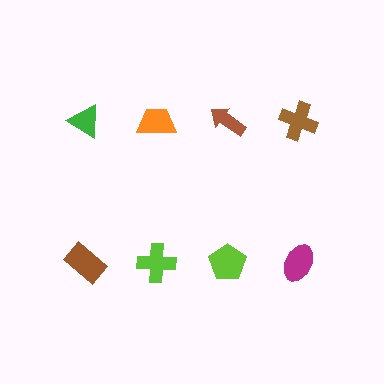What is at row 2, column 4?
A magenta ellipse.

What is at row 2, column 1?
A brown rectangle.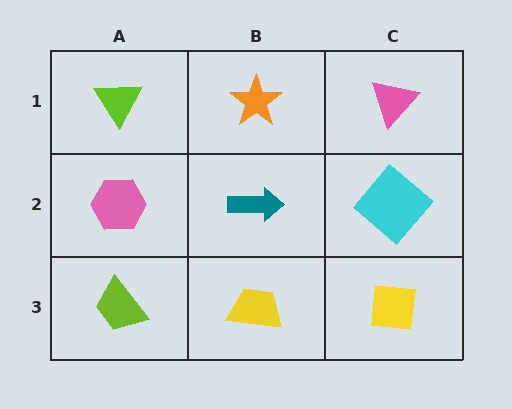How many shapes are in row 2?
3 shapes.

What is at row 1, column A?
A lime triangle.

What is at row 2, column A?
A pink hexagon.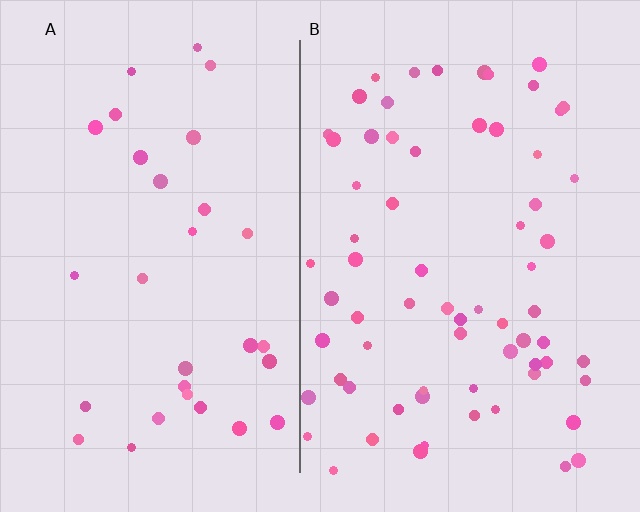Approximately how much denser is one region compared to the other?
Approximately 2.2× — region B over region A.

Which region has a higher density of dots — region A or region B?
B (the right).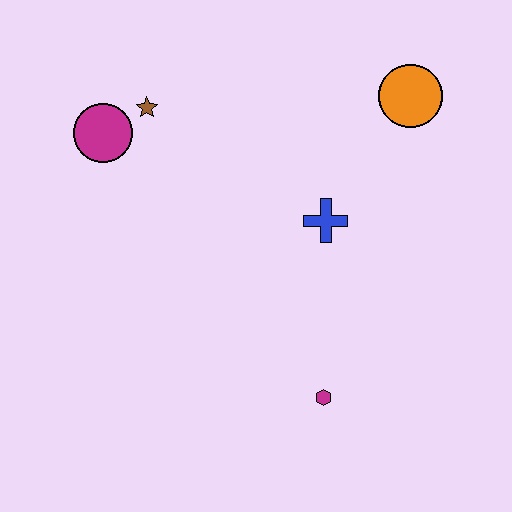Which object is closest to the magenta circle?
The brown star is closest to the magenta circle.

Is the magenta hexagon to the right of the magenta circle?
Yes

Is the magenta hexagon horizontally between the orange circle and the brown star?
Yes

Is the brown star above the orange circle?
No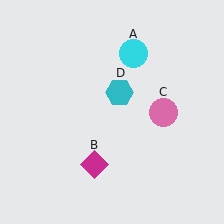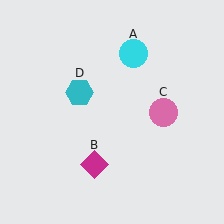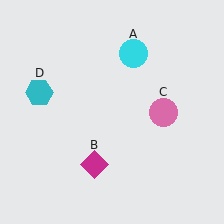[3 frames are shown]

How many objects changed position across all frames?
1 object changed position: cyan hexagon (object D).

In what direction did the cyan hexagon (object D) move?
The cyan hexagon (object D) moved left.